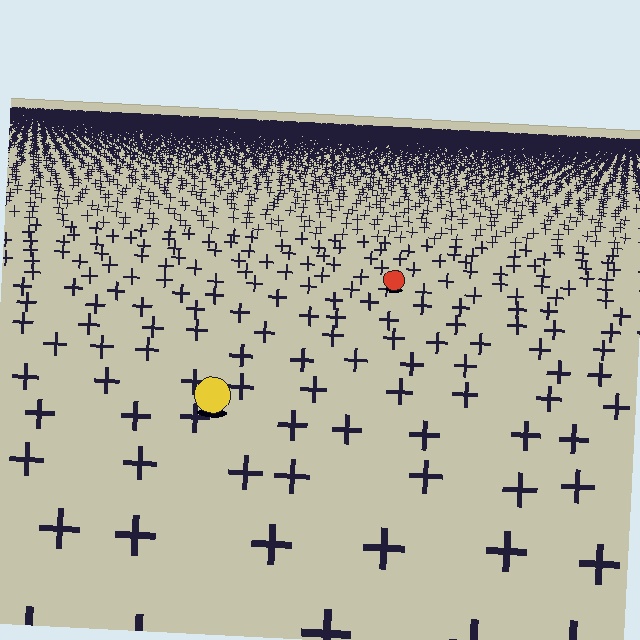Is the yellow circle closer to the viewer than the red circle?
Yes. The yellow circle is closer — you can tell from the texture gradient: the ground texture is coarser near it.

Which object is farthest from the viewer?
The red circle is farthest from the viewer. It appears smaller and the ground texture around it is denser.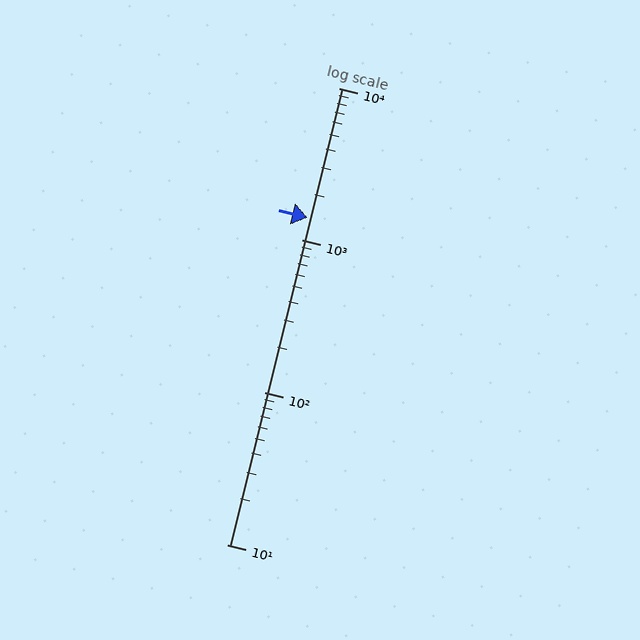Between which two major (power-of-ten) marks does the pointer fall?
The pointer is between 1000 and 10000.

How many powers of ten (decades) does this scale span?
The scale spans 3 decades, from 10 to 10000.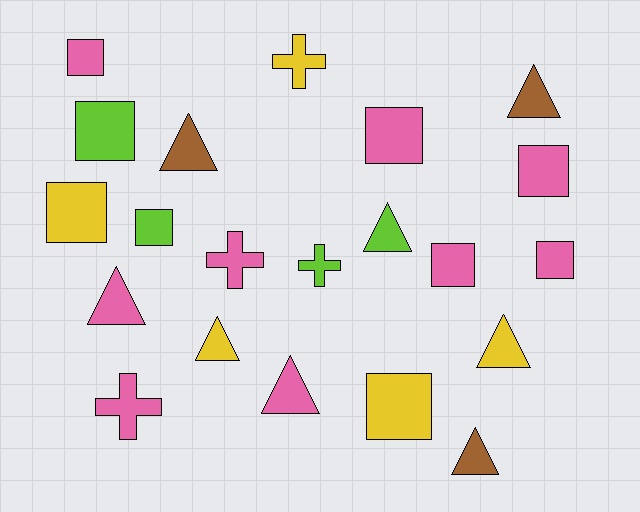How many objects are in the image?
There are 21 objects.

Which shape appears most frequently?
Square, with 9 objects.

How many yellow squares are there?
There are 2 yellow squares.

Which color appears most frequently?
Pink, with 9 objects.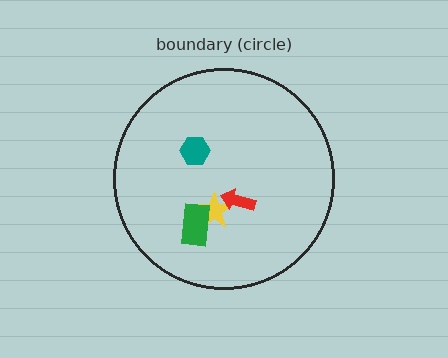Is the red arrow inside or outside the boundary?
Inside.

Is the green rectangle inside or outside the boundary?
Inside.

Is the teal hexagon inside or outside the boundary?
Inside.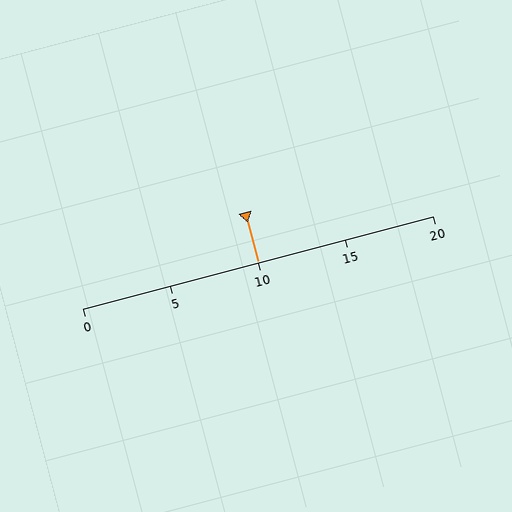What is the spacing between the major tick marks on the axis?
The major ticks are spaced 5 apart.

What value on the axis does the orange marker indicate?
The marker indicates approximately 10.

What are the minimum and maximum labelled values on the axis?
The axis runs from 0 to 20.